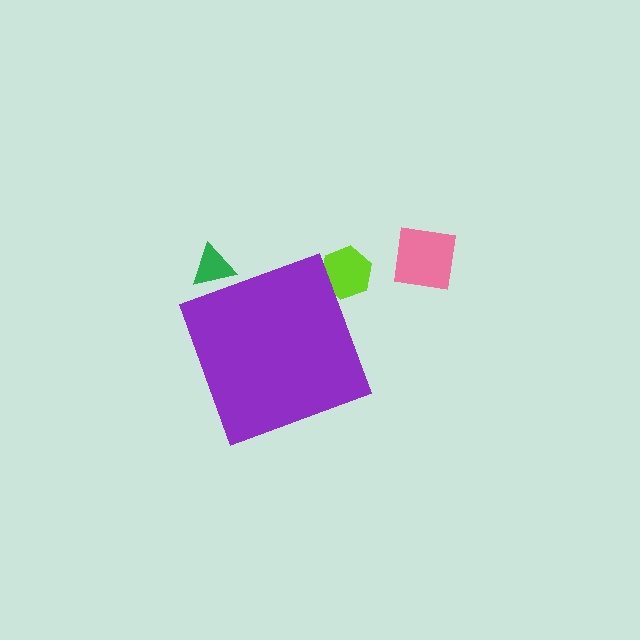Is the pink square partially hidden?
No, the pink square is fully visible.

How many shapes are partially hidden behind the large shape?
2 shapes are partially hidden.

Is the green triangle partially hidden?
Yes, the green triangle is partially hidden behind the purple diamond.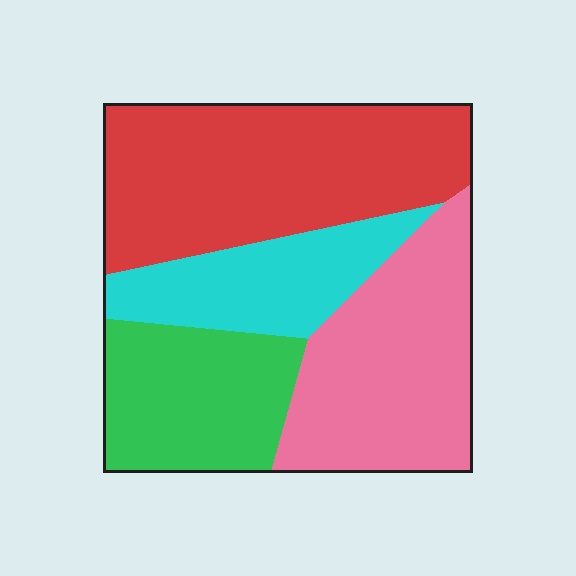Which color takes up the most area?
Red, at roughly 35%.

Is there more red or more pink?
Red.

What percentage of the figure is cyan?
Cyan takes up less than a quarter of the figure.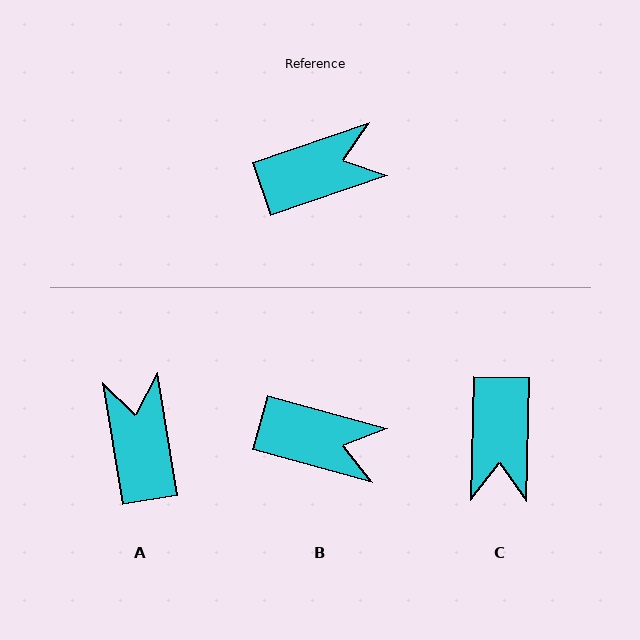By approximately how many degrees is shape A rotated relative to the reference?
Approximately 80 degrees counter-clockwise.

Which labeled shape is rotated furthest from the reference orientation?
C, about 110 degrees away.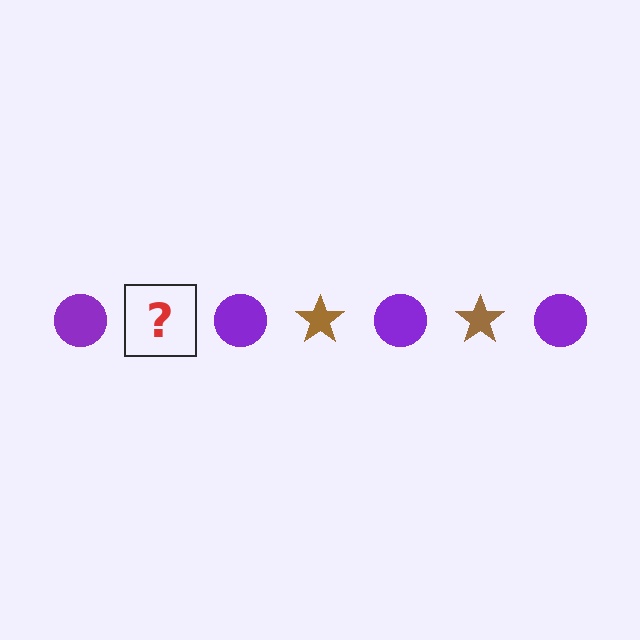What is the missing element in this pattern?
The missing element is a brown star.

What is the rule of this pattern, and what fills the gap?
The rule is that the pattern alternates between purple circle and brown star. The gap should be filled with a brown star.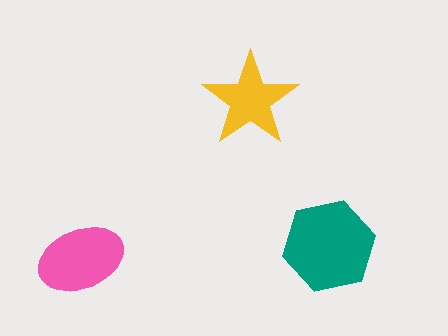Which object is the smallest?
The yellow star.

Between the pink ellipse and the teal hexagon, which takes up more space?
The teal hexagon.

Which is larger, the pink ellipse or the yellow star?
The pink ellipse.